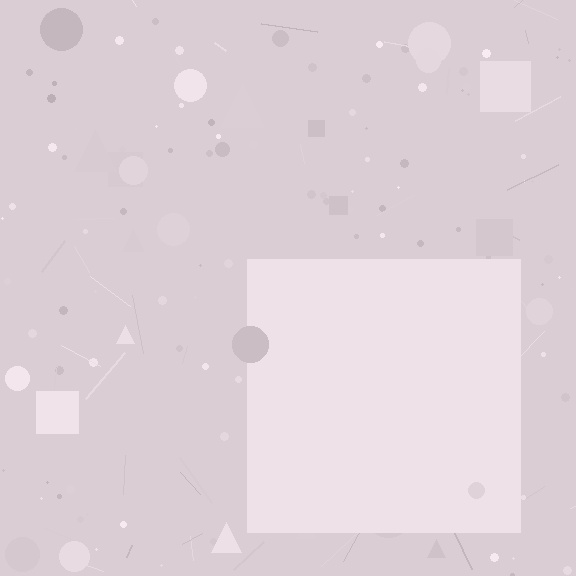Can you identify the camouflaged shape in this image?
The camouflaged shape is a square.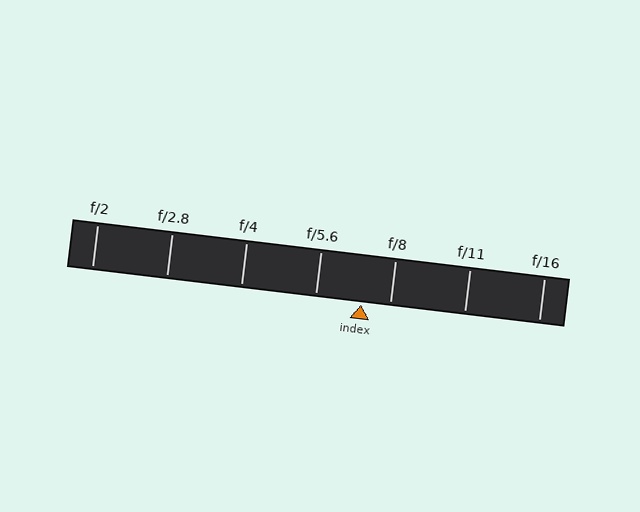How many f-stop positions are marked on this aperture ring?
There are 7 f-stop positions marked.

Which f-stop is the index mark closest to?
The index mark is closest to f/8.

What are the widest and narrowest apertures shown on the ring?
The widest aperture shown is f/2 and the narrowest is f/16.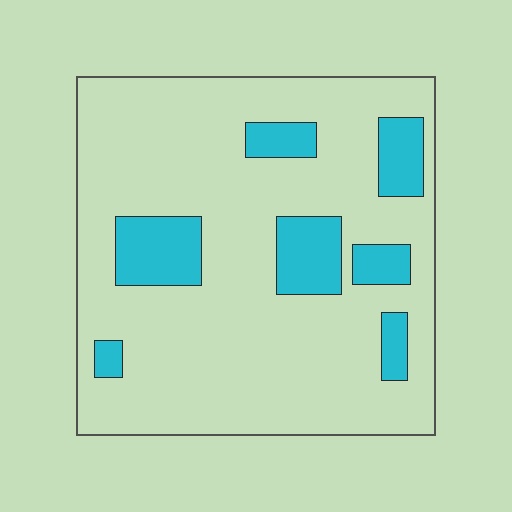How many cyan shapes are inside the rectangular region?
7.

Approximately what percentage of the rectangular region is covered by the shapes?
Approximately 20%.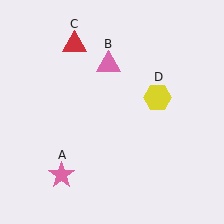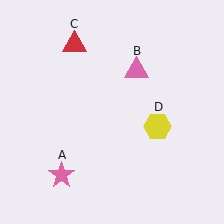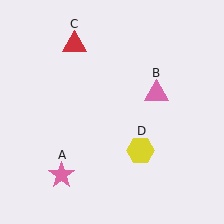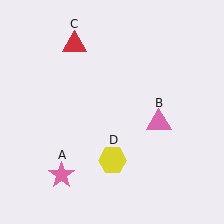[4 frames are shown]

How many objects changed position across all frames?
2 objects changed position: pink triangle (object B), yellow hexagon (object D).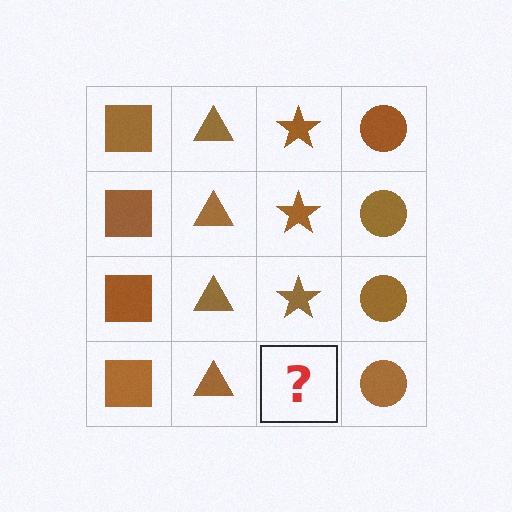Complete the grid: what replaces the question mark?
The question mark should be replaced with a brown star.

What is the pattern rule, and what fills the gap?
The rule is that each column has a consistent shape. The gap should be filled with a brown star.